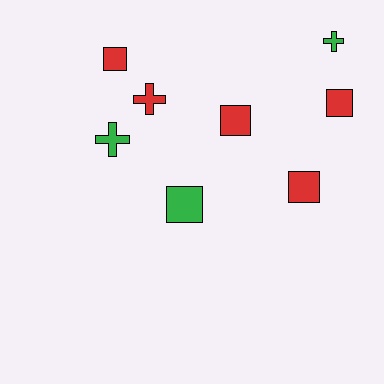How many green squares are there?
There is 1 green square.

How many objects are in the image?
There are 8 objects.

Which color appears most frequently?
Red, with 5 objects.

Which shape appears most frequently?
Square, with 5 objects.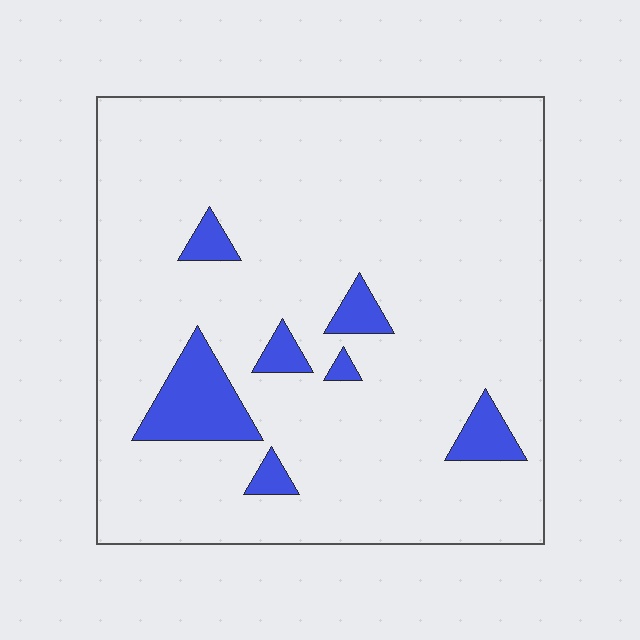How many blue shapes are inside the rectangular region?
7.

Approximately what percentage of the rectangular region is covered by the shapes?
Approximately 10%.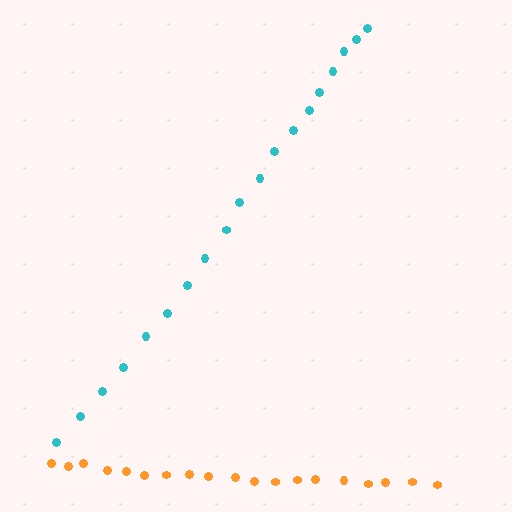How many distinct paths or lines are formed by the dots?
There are 2 distinct paths.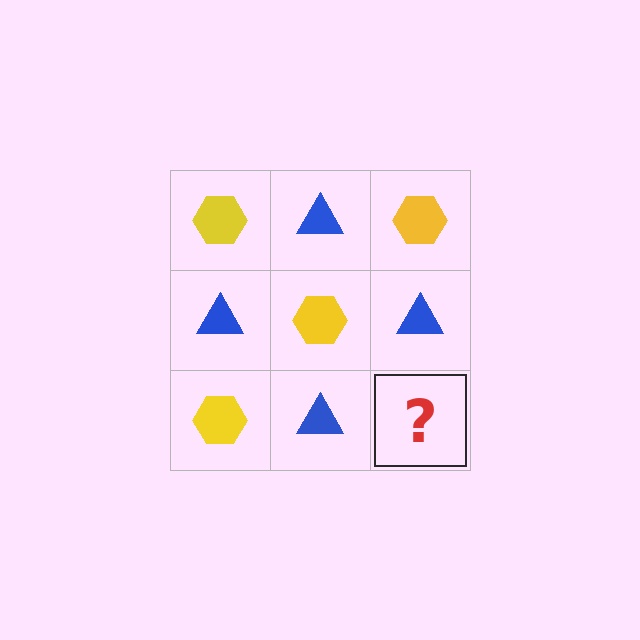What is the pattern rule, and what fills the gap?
The rule is that it alternates yellow hexagon and blue triangle in a checkerboard pattern. The gap should be filled with a yellow hexagon.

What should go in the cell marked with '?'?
The missing cell should contain a yellow hexagon.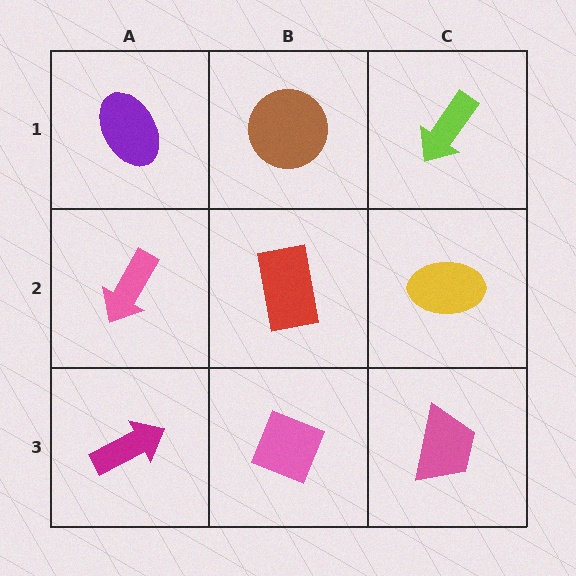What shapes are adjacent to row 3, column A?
A pink arrow (row 2, column A), a pink diamond (row 3, column B).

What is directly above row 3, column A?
A pink arrow.